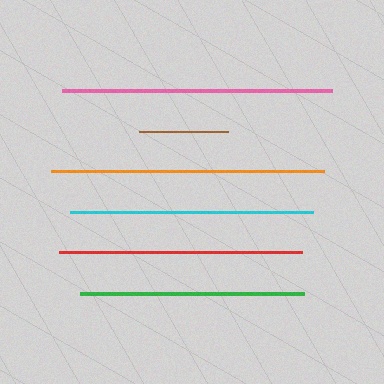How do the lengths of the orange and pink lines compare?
The orange and pink lines are approximately the same length.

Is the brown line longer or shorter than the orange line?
The orange line is longer than the brown line.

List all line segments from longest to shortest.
From longest to shortest: orange, pink, red, cyan, green, brown.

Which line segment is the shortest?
The brown line is the shortest at approximately 90 pixels.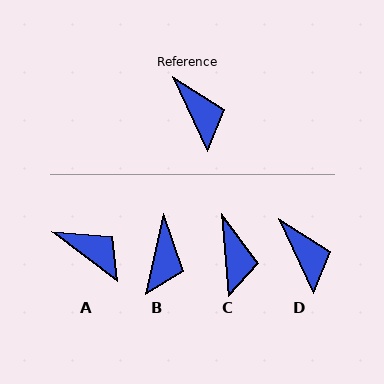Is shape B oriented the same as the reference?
No, it is off by about 38 degrees.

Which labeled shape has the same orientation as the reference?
D.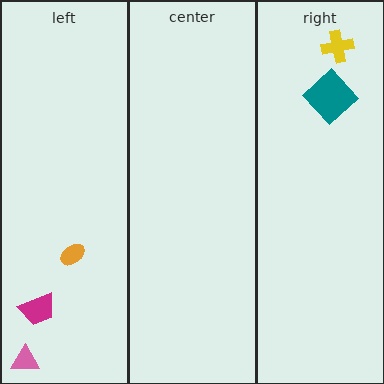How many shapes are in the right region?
2.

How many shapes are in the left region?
3.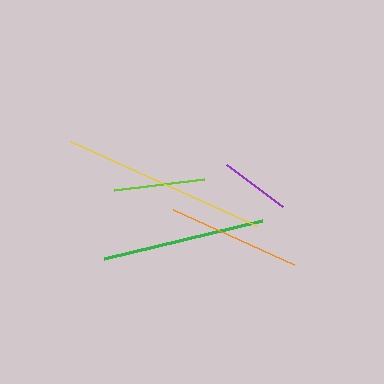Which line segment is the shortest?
The purple line is the shortest at approximately 69 pixels.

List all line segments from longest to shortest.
From longest to shortest: yellow, green, orange, lime, purple.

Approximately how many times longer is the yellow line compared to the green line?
The yellow line is approximately 1.3 times the length of the green line.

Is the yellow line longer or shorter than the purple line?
The yellow line is longer than the purple line.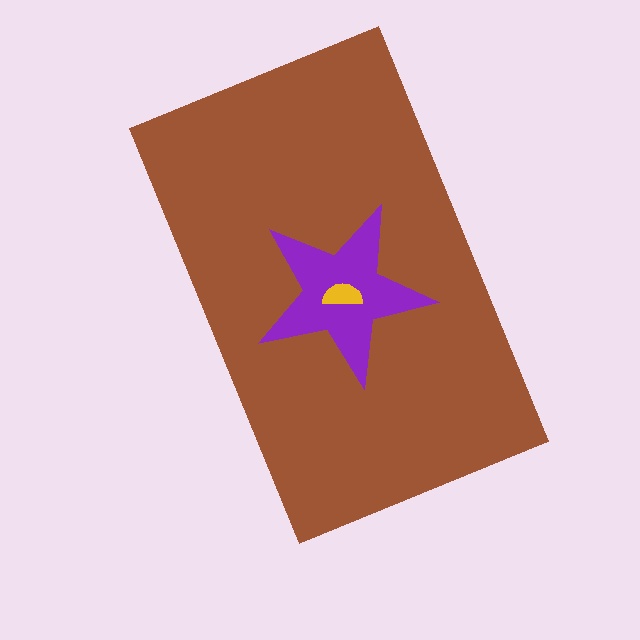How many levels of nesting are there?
3.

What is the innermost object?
The yellow semicircle.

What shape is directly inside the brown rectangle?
The purple star.